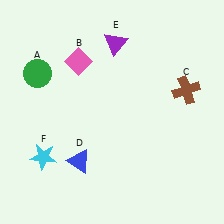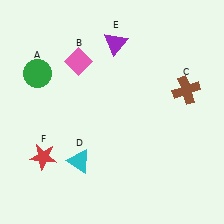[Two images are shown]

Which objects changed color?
D changed from blue to cyan. F changed from cyan to red.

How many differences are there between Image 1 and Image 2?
There are 2 differences between the two images.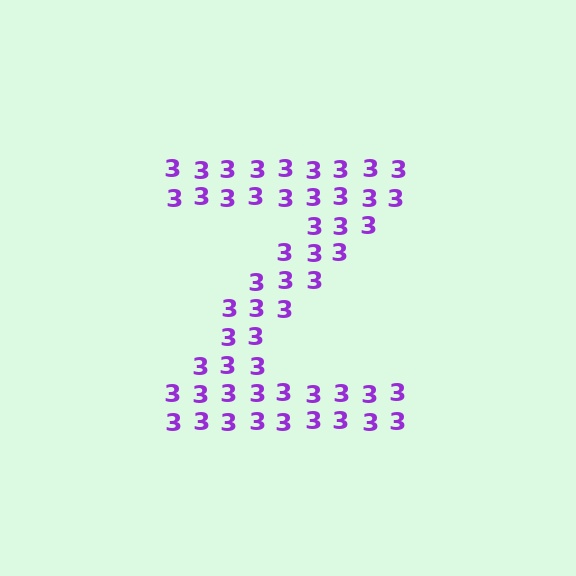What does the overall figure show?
The overall figure shows the letter Z.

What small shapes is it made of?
It is made of small digit 3's.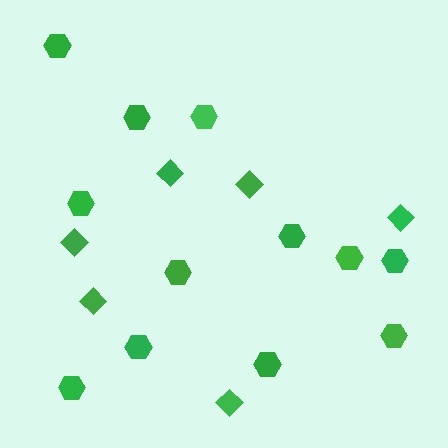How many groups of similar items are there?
There are 2 groups: one group of diamonds (6) and one group of hexagons (12).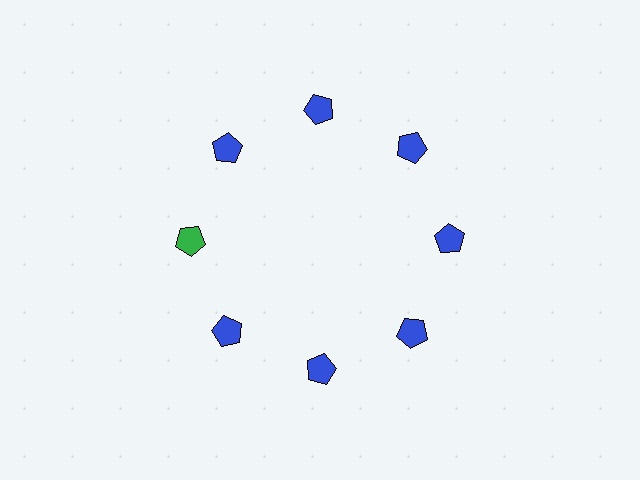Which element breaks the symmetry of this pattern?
The green pentagon at roughly the 9 o'clock position breaks the symmetry. All other shapes are blue pentagons.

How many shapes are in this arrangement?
There are 8 shapes arranged in a ring pattern.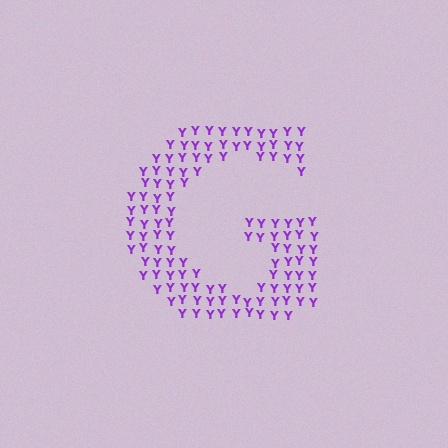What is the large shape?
The large shape is the letter G.